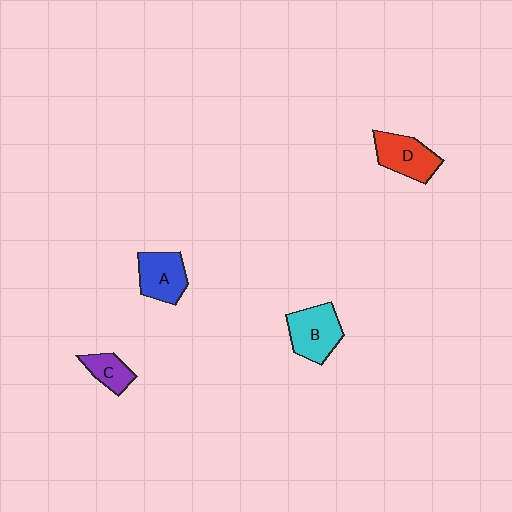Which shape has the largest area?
Shape B (cyan).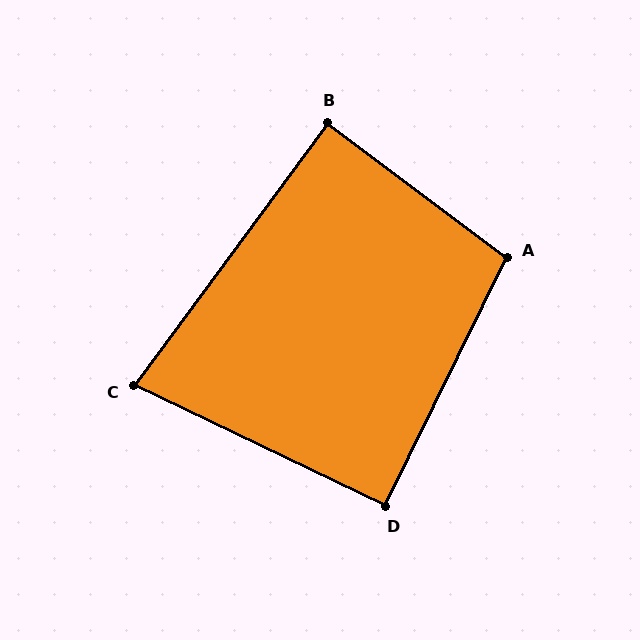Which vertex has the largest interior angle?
A, at approximately 101 degrees.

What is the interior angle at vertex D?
Approximately 90 degrees (approximately right).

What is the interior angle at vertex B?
Approximately 90 degrees (approximately right).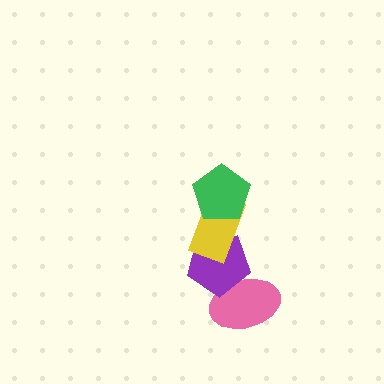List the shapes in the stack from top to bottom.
From top to bottom: the green pentagon, the yellow rectangle, the purple pentagon, the pink ellipse.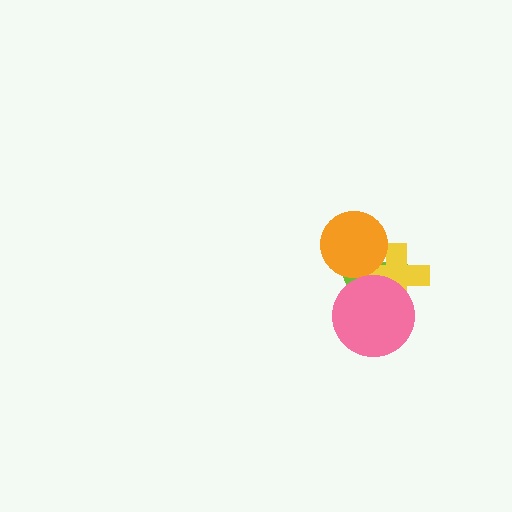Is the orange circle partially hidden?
No, no other shape covers it.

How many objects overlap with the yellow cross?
3 objects overlap with the yellow cross.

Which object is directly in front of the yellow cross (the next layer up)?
The orange circle is directly in front of the yellow cross.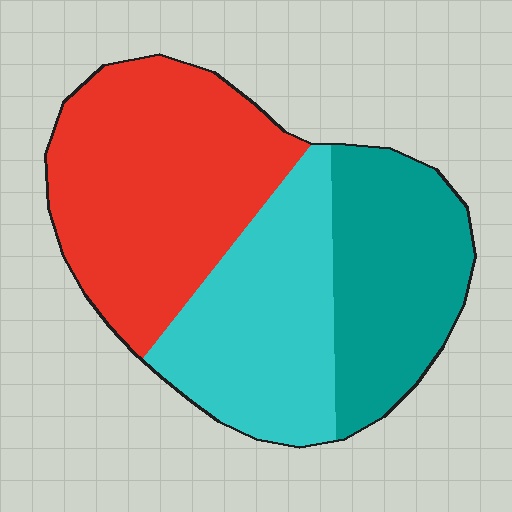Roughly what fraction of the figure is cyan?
Cyan takes up about one third (1/3) of the figure.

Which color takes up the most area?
Red, at roughly 40%.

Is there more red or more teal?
Red.